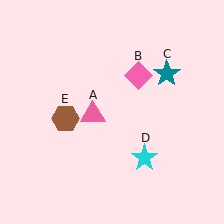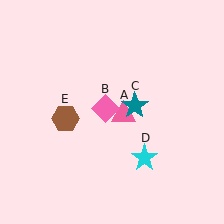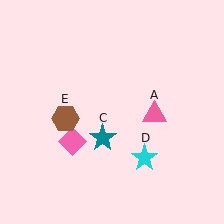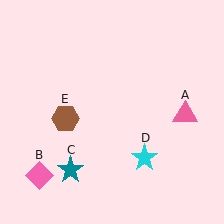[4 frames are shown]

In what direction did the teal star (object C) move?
The teal star (object C) moved down and to the left.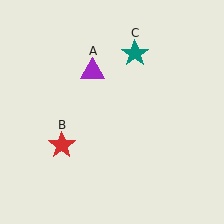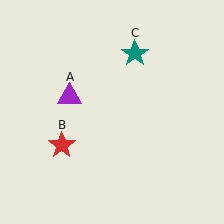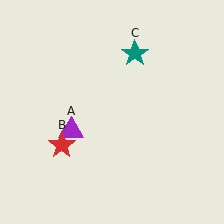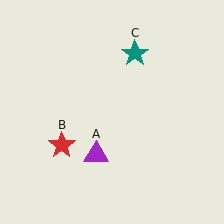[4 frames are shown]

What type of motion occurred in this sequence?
The purple triangle (object A) rotated counterclockwise around the center of the scene.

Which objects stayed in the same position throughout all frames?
Red star (object B) and teal star (object C) remained stationary.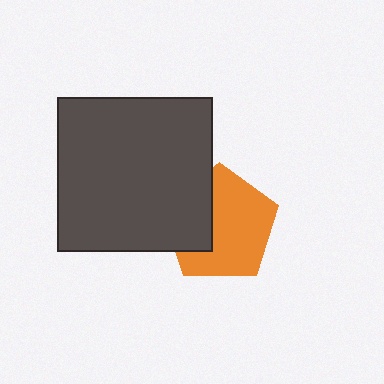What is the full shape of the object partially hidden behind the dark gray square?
The partially hidden object is an orange pentagon.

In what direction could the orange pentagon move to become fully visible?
The orange pentagon could move right. That would shift it out from behind the dark gray square entirely.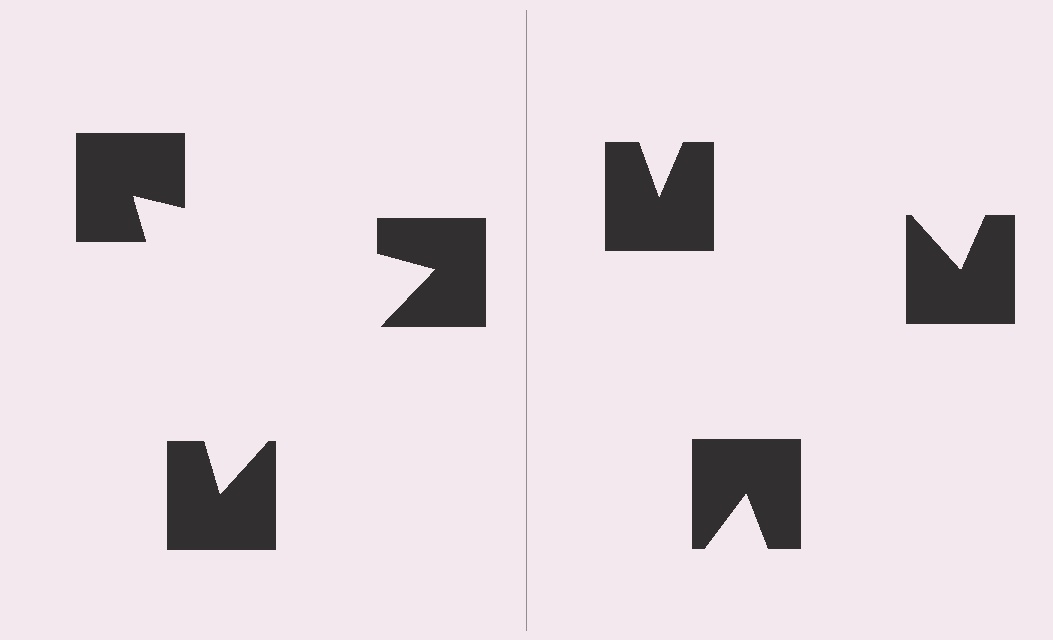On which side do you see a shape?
An illusory triangle appears on the left side. On the right side the wedge cuts are rotated, so no coherent shape forms.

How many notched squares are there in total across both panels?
6 — 3 on each side.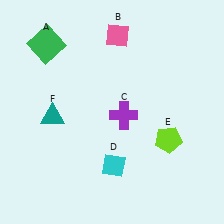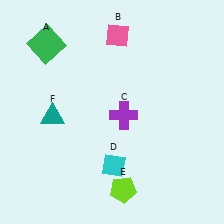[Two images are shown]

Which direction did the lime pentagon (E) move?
The lime pentagon (E) moved down.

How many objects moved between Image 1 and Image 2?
1 object moved between the two images.